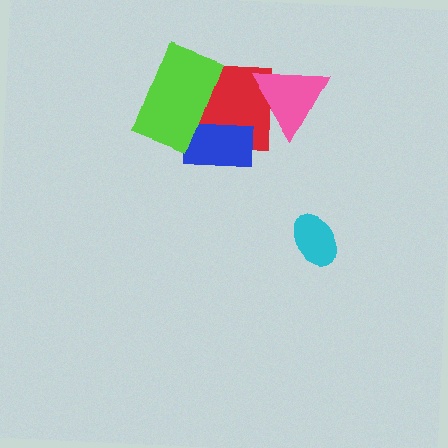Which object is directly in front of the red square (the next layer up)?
The blue rectangle is directly in front of the red square.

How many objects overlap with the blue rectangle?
2 objects overlap with the blue rectangle.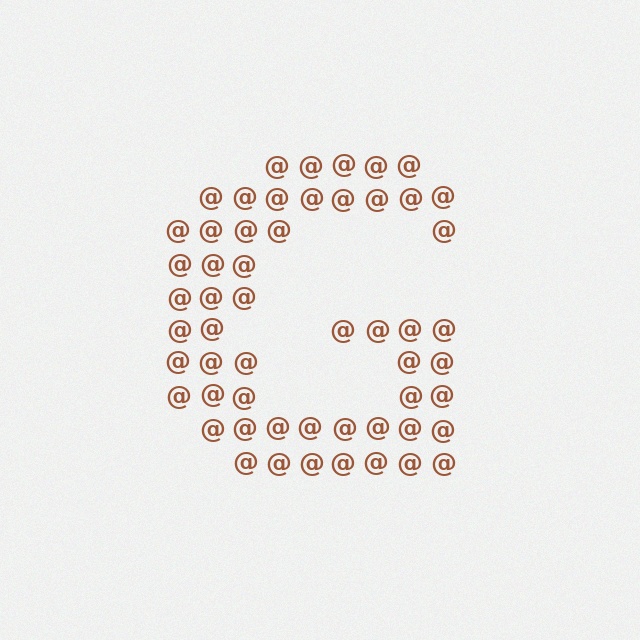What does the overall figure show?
The overall figure shows the letter G.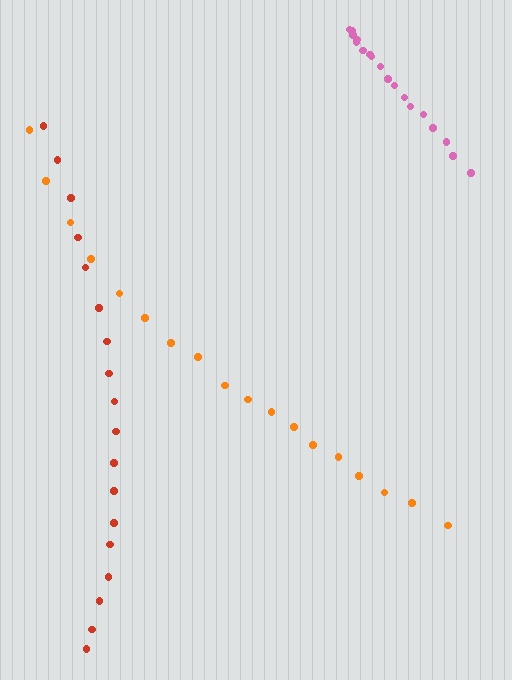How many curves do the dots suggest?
There are 3 distinct paths.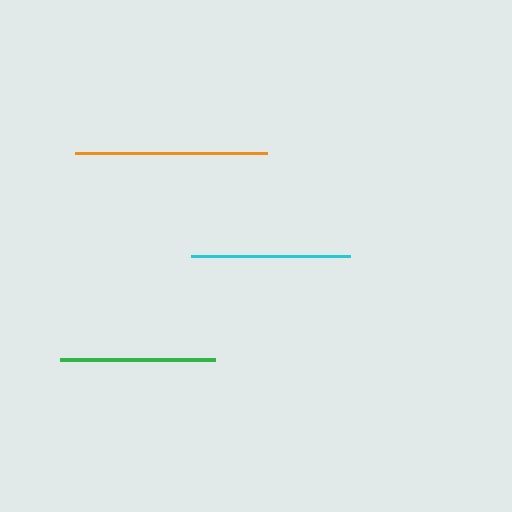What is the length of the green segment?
The green segment is approximately 155 pixels long.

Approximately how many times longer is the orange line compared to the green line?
The orange line is approximately 1.2 times the length of the green line.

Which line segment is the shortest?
The green line is the shortest at approximately 155 pixels.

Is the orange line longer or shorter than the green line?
The orange line is longer than the green line.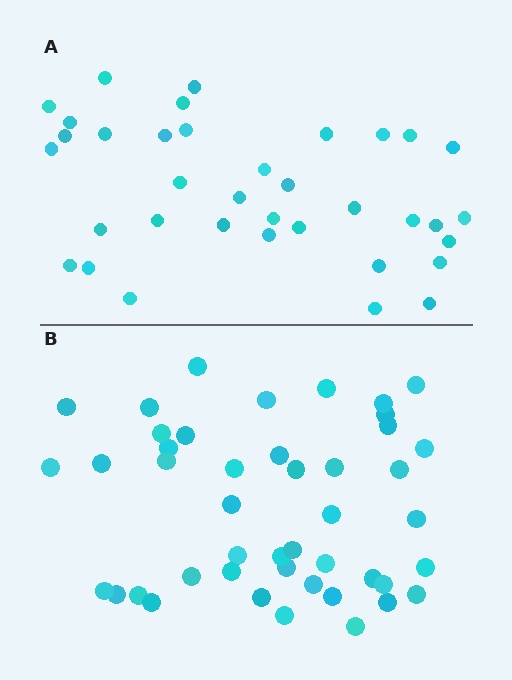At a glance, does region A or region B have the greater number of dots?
Region B (the bottom region) has more dots.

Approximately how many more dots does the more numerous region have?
Region B has roughly 8 or so more dots than region A.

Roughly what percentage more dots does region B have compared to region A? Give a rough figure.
About 25% more.